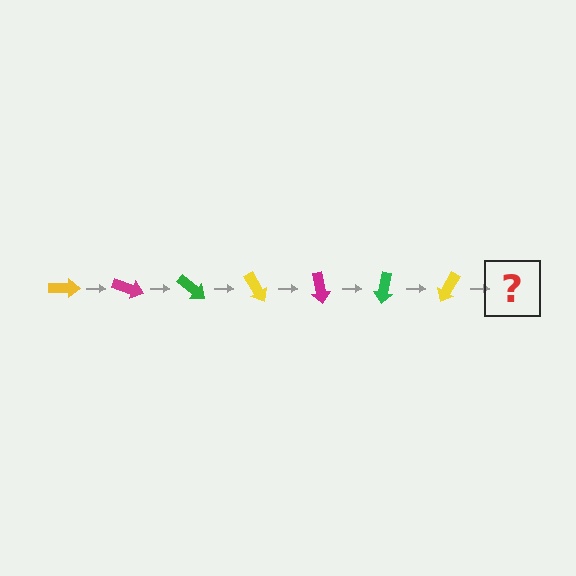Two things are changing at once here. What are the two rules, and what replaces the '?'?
The two rules are that it rotates 20 degrees each step and the color cycles through yellow, magenta, and green. The '?' should be a magenta arrow, rotated 140 degrees from the start.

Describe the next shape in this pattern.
It should be a magenta arrow, rotated 140 degrees from the start.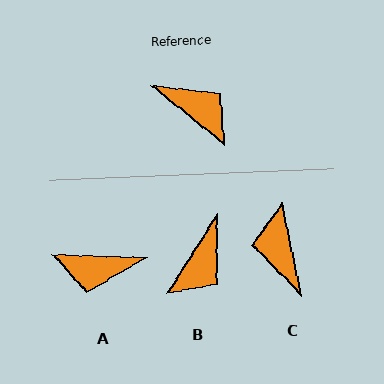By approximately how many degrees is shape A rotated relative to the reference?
Approximately 142 degrees clockwise.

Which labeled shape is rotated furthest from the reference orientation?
A, about 142 degrees away.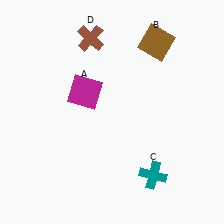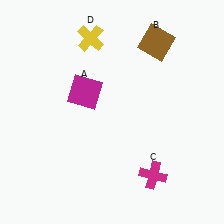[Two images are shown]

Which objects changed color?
C changed from teal to magenta. D changed from brown to yellow.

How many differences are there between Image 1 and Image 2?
There are 2 differences between the two images.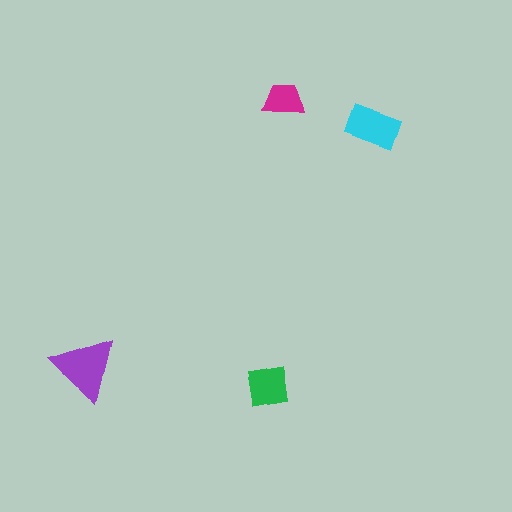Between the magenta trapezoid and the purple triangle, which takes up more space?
The purple triangle.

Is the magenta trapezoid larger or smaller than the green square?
Smaller.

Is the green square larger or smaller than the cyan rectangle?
Smaller.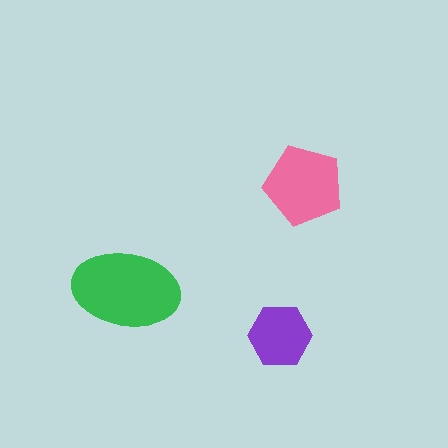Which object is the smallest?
The purple hexagon.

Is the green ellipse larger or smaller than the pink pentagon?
Larger.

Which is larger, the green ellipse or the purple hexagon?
The green ellipse.